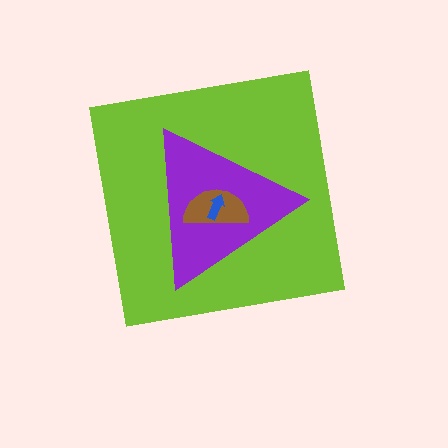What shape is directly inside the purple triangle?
The brown semicircle.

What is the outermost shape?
The lime square.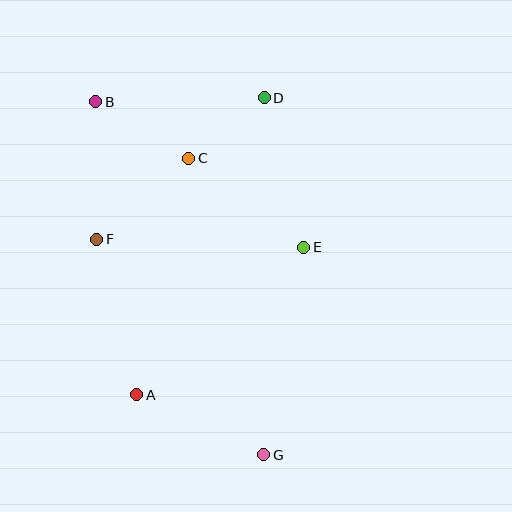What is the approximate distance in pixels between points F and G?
The distance between F and G is approximately 273 pixels.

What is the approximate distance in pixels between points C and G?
The distance between C and G is approximately 306 pixels.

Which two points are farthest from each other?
Points B and G are farthest from each other.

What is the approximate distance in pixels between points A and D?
The distance between A and D is approximately 323 pixels.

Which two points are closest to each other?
Points C and D are closest to each other.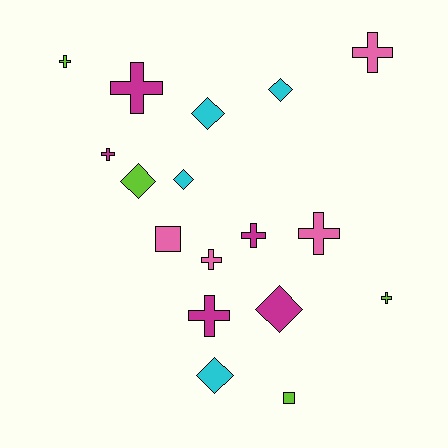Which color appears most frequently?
Magenta, with 5 objects.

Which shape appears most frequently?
Cross, with 9 objects.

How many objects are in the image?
There are 17 objects.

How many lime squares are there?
There is 1 lime square.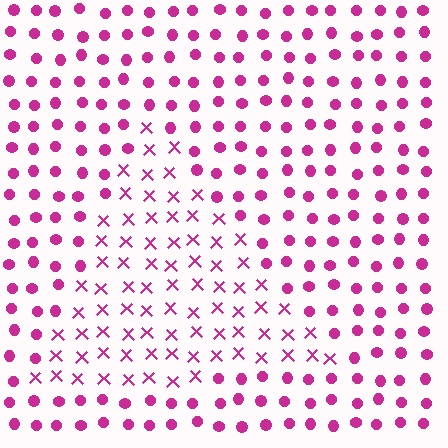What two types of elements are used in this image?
The image uses X marks inside the triangle region and circles outside it.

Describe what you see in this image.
The image is filled with small magenta elements arranged in a uniform grid. A triangle-shaped region contains X marks, while the surrounding area contains circles. The boundary is defined purely by the change in element shape.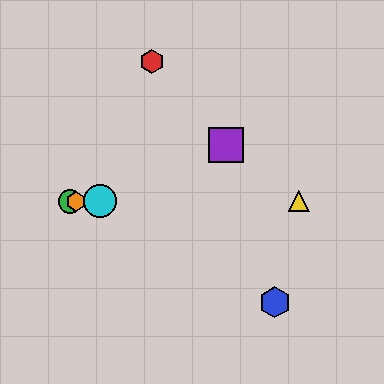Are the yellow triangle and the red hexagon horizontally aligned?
No, the yellow triangle is at y≈201 and the red hexagon is at y≈61.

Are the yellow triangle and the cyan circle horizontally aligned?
Yes, both are at y≈201.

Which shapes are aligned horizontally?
The green circle, the yellow triangle, the orange hexagon, the cyan circle are aligned horizontally.